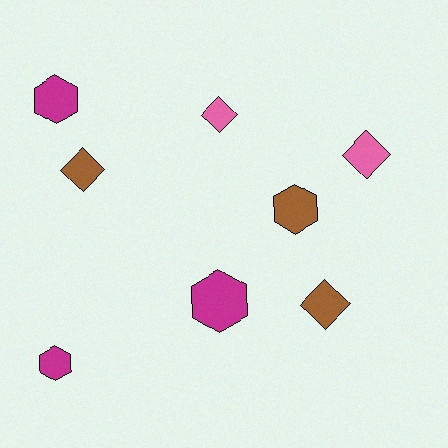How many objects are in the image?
There are 8 objects.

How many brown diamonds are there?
There are 2 brown diamonds.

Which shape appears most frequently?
Diamond, with 4 objects.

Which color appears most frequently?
Brown, with 3 objects.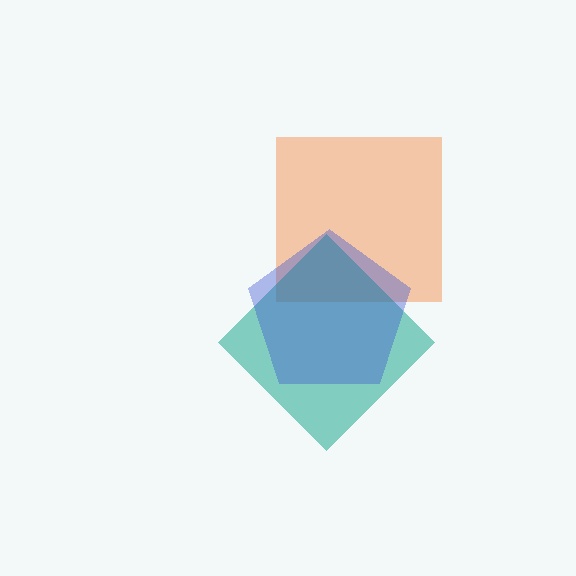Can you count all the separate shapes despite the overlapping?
Yes, there are 3 separate shapes.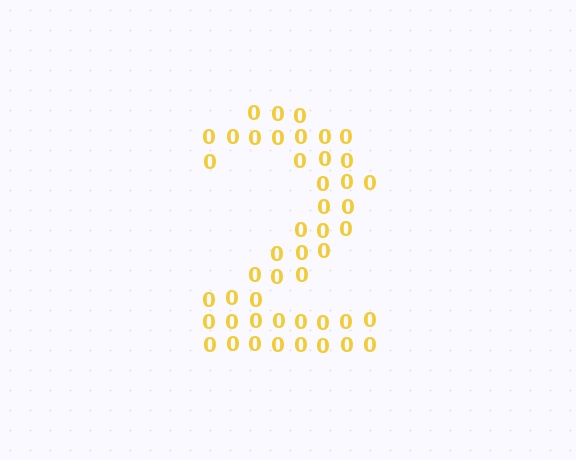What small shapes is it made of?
It is made of small digit 0's.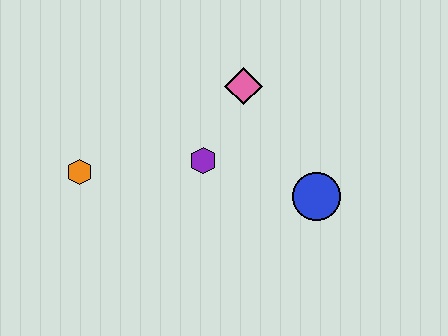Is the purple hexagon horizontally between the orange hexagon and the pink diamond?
Yes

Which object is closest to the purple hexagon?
The pink diamond is closest to the purple hexagon.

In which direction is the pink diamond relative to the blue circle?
The pink diamond is above the blue circle.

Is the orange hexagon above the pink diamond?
No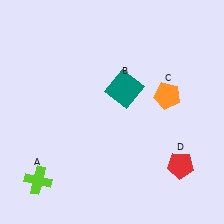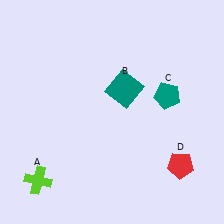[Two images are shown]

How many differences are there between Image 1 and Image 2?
There is 1 difference between the two images.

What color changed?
The pentagon (C) changed from orange in Image 1 to teal in Image 2.